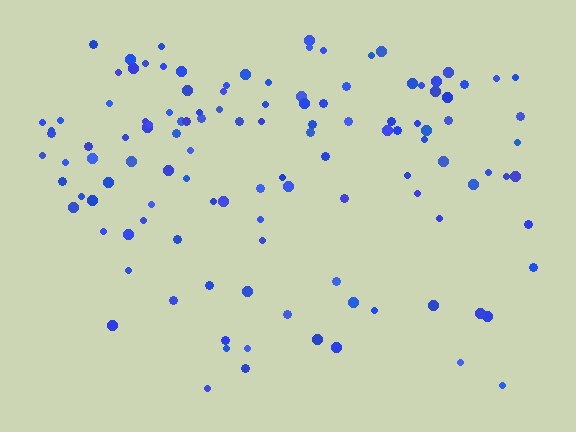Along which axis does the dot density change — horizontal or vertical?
Vertical.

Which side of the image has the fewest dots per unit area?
The bottom.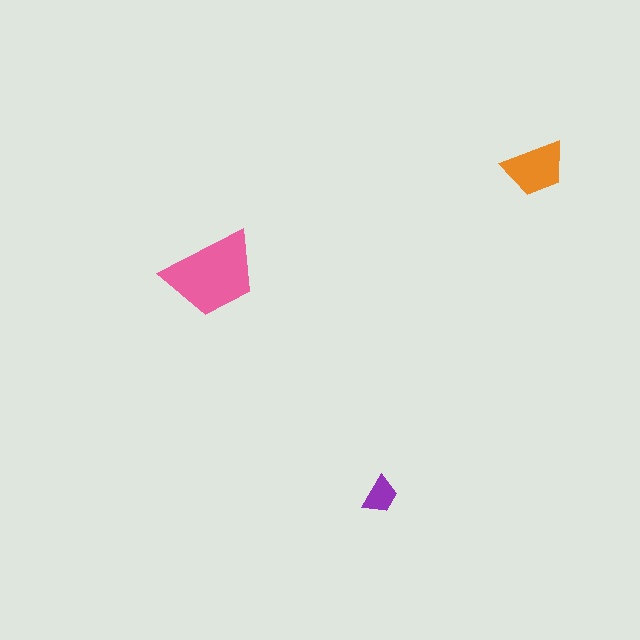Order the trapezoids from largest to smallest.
the pink one, the orange one, the purple one.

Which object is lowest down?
The purple trapezoid is bottommost.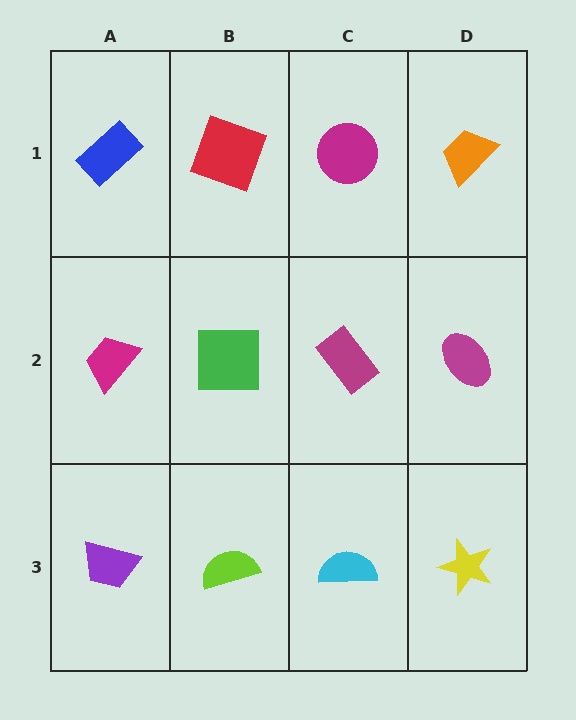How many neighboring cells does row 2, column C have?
4.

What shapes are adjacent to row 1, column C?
A magenta rectangle (row 2, column C), a red square (row 1, column B), an orange trapezoid (row 1, column D).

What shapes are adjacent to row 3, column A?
A magenta trapezoid (row 2, column A), a lime semicircle (row 3, column B).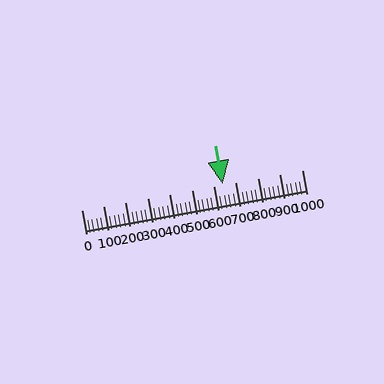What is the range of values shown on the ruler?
The ruler shows values from 0 to 1000.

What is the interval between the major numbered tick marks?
The major tick marks are spaced 100 units apart.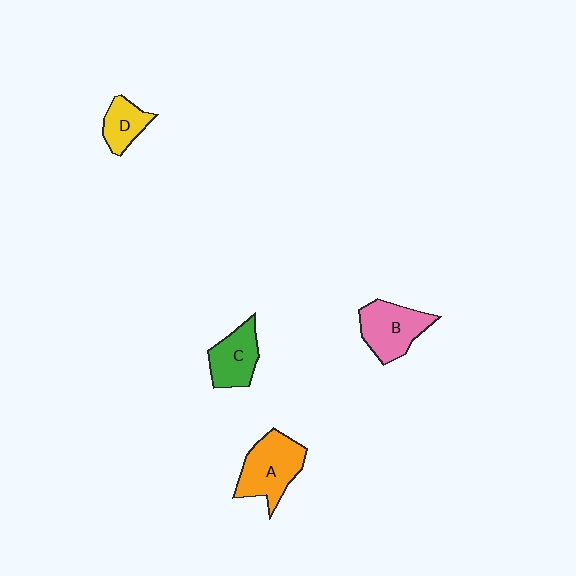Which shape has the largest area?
Shape A (orange).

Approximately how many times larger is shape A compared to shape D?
Approximately 1.9 times.